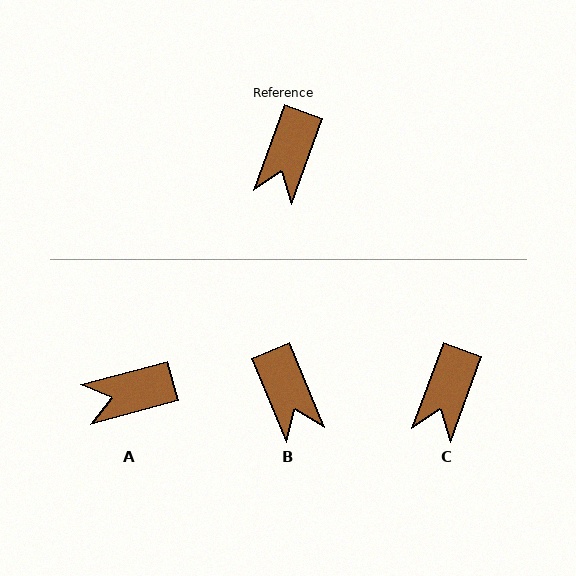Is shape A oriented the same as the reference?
No, it is off by about 55 degrees.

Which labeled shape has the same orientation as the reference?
C.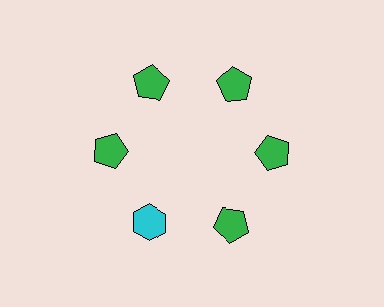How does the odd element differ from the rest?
It differs in both color (cyan instead of green) and shape (hexagon instead of pentagon).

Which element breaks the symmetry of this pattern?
The cyan hexagon at roughly the 7 o'clock position breaks the symmetry. All other shapes are green pentagons.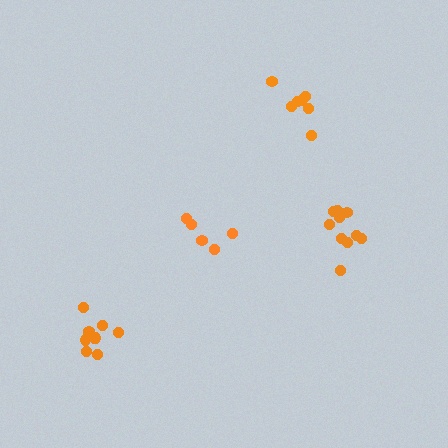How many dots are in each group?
Group 1: 5 dots, Group 2: 10 dots, Group 3: 10 dots, Group 4: 7 dots (32 total).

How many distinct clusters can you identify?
There are 4 distinct clusters.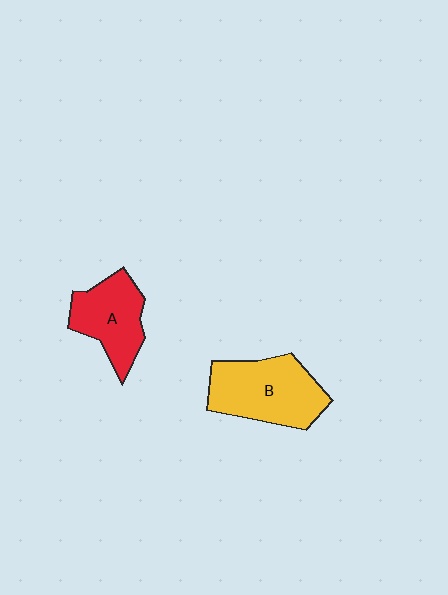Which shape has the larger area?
Shape B (yellow).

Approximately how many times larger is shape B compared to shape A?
Approximately 1.3 times.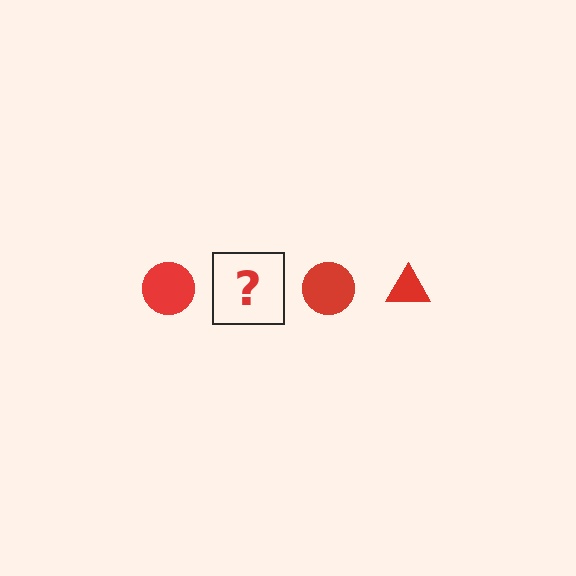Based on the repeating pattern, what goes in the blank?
The blank should be a red triangle.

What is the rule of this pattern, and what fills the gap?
The rule is that the pattern cycles through circle, triangle shapes in red. The gap should be filled with a red triangle.